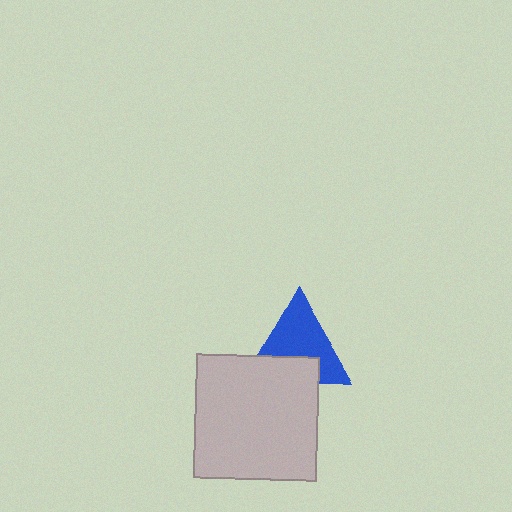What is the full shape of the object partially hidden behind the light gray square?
The partially hidden object is a blue triangle.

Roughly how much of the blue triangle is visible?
Most of it is visible (roughly 66%).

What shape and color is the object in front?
The object in front is a light gray square.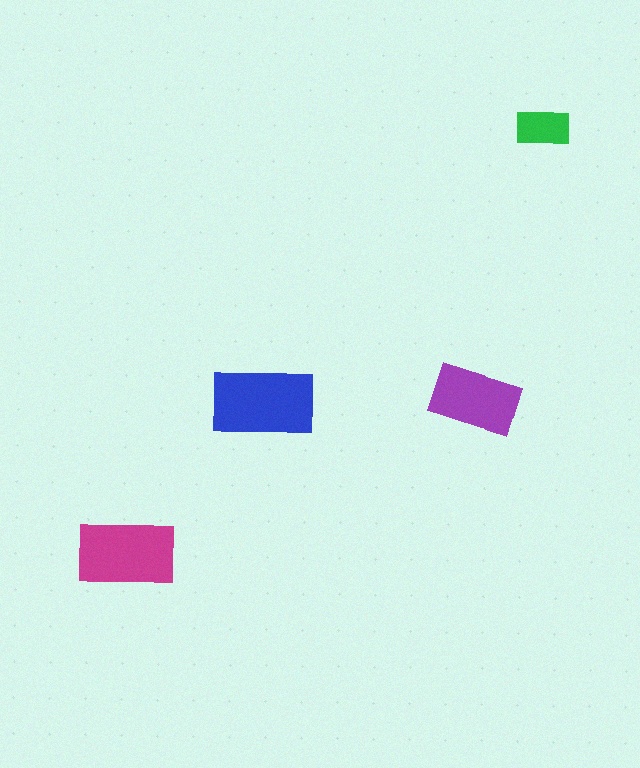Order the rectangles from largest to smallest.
the blue one, the magenta one, the purple one, the green one.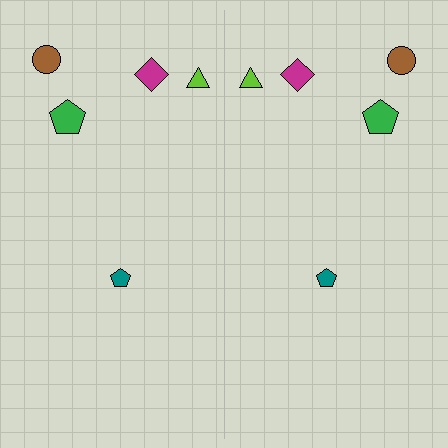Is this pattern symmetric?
Yes, this pattern has bilateral (reflection) symmetry.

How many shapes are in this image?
There are 10 shapes in this image.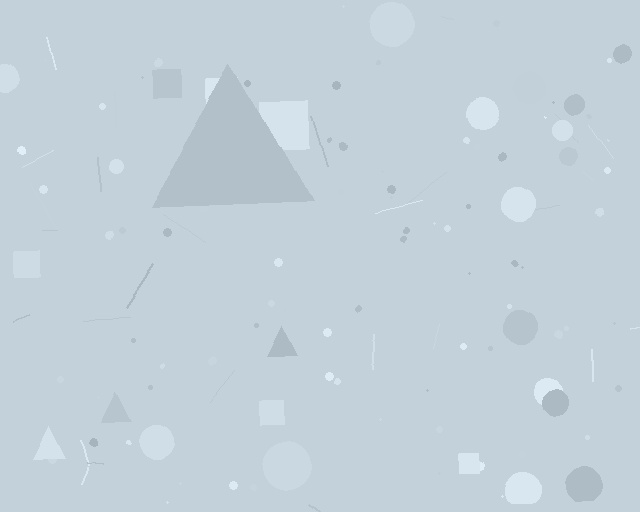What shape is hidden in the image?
A triangle is hidden in the image.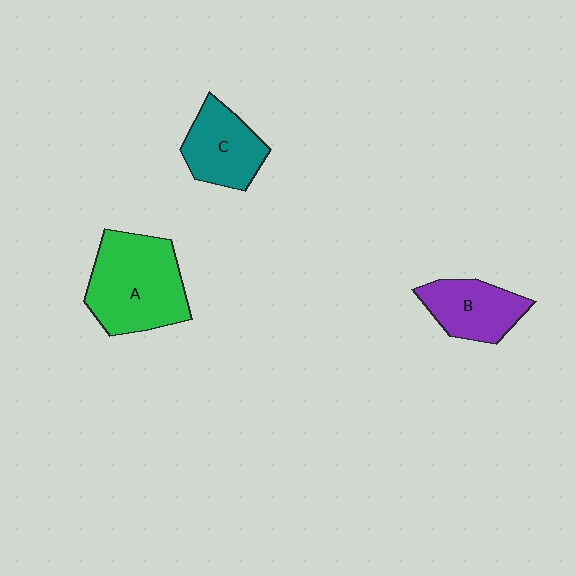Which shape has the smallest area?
Shape B (purple).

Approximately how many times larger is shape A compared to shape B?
Approximately 1.7 times.